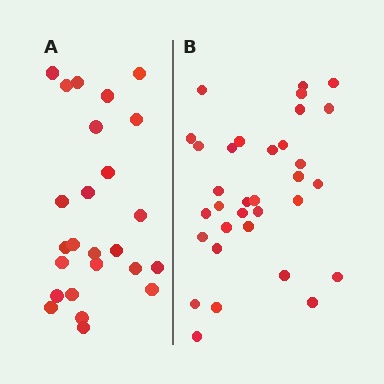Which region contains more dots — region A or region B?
Region B (the right region) has more dots.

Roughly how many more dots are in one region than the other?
Region B has roughly 8 or so more dots than region A.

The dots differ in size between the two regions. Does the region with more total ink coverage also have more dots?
No. Region A has more total ink coverage because its dots are larger, but region B actually contains more individual dots. Total area can be misleading — the number of items is what matters here.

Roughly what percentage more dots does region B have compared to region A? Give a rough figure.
About 30% more.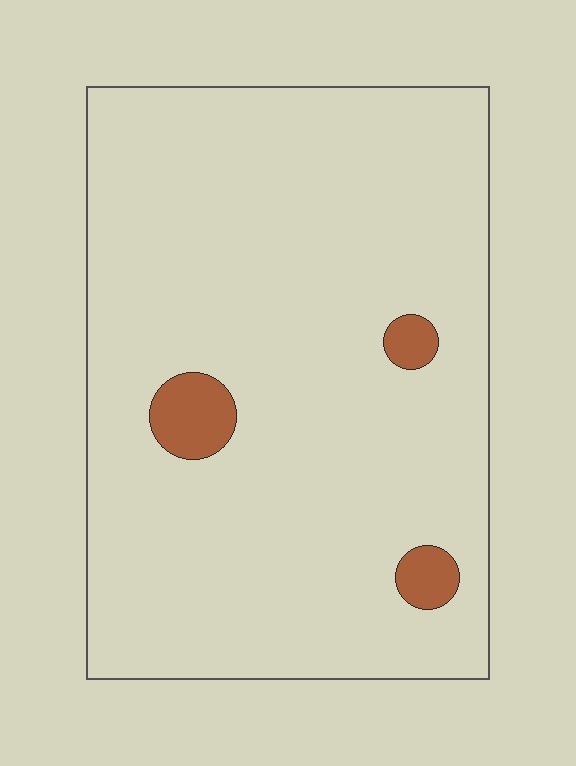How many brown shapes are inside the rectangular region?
3.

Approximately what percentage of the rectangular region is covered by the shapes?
Approximately 5%.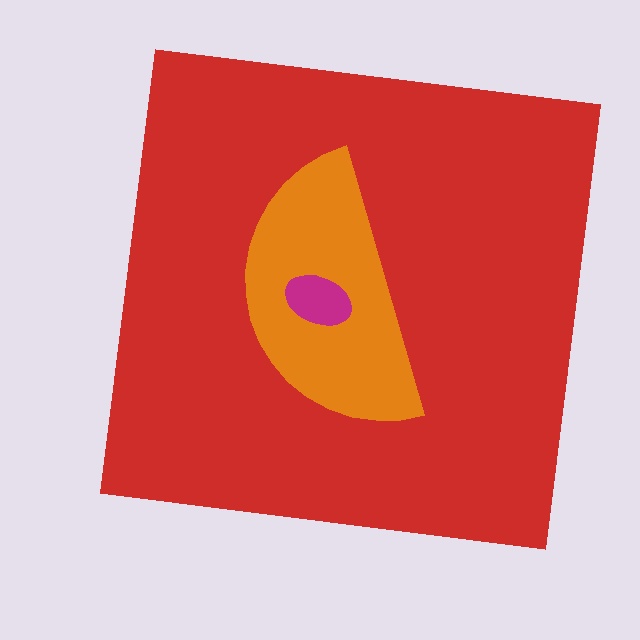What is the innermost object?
The magenta ellipse.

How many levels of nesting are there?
3.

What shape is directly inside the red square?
The orange semicircle.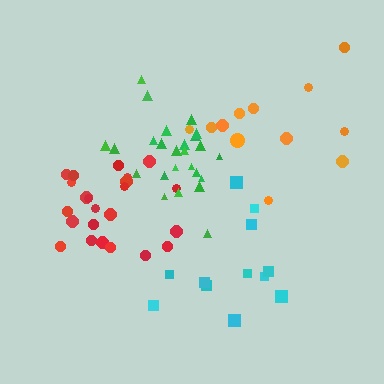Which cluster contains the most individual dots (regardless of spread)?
Green (25).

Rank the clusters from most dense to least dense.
green, red, cyan, orange.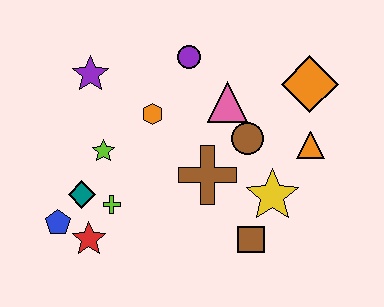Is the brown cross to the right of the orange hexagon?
Yes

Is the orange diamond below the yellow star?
No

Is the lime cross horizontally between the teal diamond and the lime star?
No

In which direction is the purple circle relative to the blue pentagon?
The purple circle is above the blue pentagon.